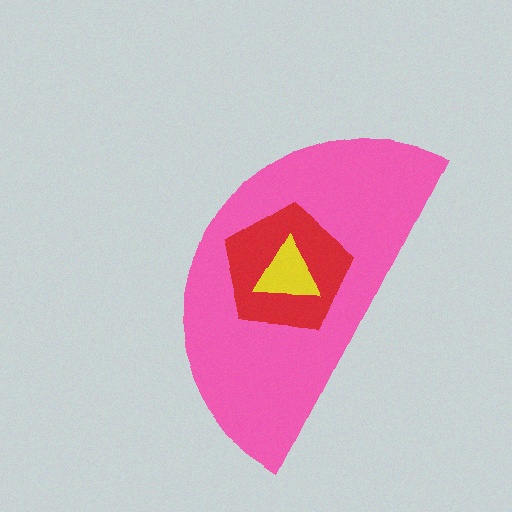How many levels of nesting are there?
3.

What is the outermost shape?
The pink semicircle.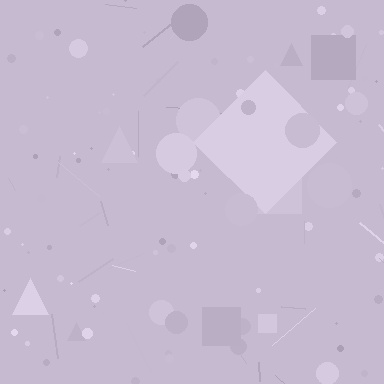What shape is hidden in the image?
A diamond is hidden in the image.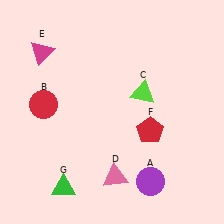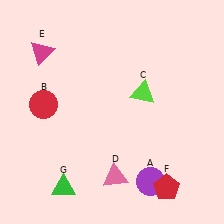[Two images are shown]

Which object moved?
The red pentagon (F) moved down.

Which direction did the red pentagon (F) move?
The red pentagon (F) moved down.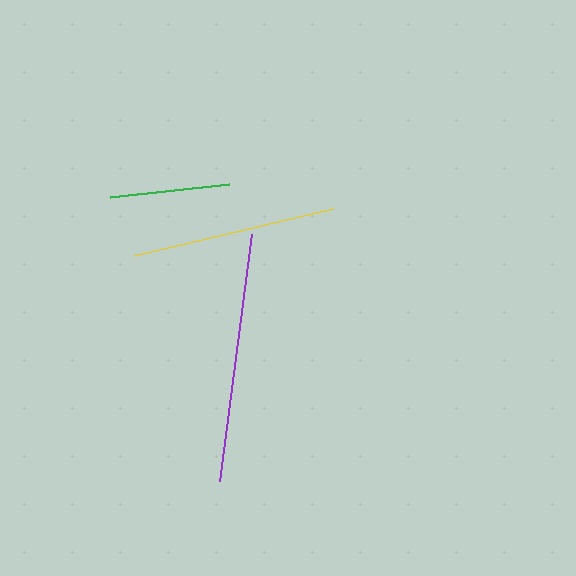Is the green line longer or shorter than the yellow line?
The yellow line is longer than the green line.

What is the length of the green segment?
The green segment is approximately 120 pixels long.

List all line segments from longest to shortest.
From longest to shortest: purple, yellow, green.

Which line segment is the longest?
The purple line is the longest at approximately 249 pixels.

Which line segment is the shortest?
The green line is the shortest at approximately 120 pixels.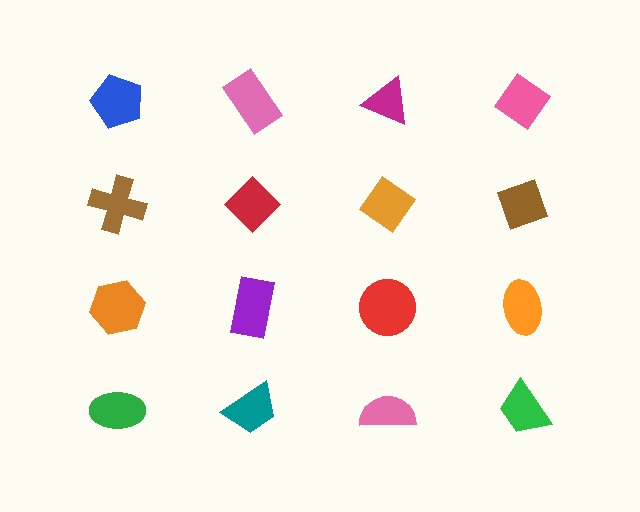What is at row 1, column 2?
A pink rectangle.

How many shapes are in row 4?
4 shapes.